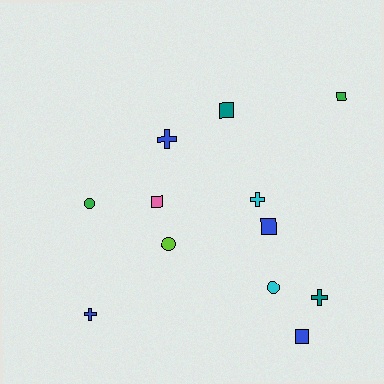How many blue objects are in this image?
There are 4 blue objects.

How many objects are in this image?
There are 12 objects.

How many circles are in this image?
There are 3 circles.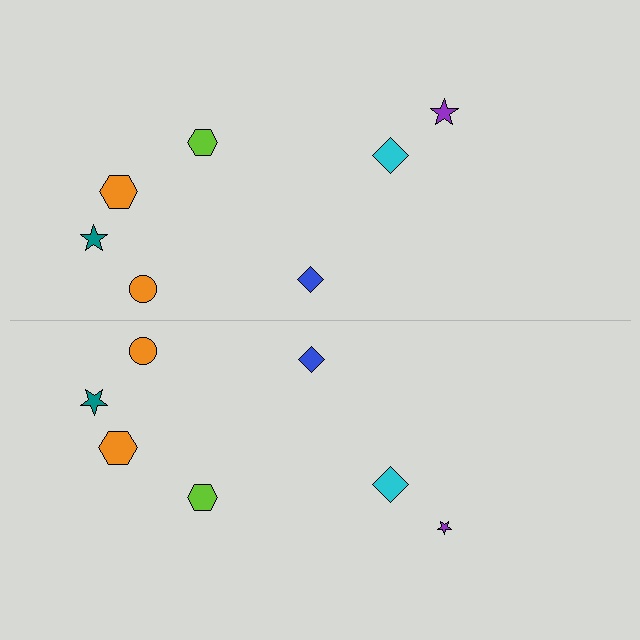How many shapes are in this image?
There are 14 shapes in this image.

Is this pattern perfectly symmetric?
No, the pattern is not perfectly symmetric. The purple star on the bottom side has a different size than its mirror counterpart.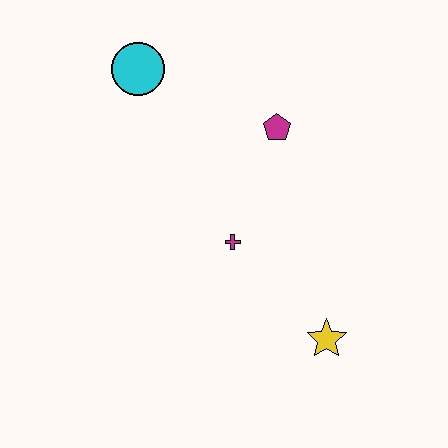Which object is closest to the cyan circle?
The magenta pentagon is closest to the cyan circle.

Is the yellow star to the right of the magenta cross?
Yes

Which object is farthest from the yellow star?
The cyan circle is farthest from the yellow star.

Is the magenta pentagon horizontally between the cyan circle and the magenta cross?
No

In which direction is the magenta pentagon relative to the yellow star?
The magenta pentagon is above the yellow star.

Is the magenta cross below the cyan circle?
Yes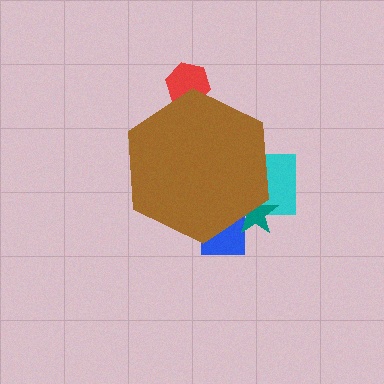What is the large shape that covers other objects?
A brown hexagon.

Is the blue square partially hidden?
Yes, the blue square is partially hidden behind the brown hexagon.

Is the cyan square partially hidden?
Yes, the cyan square is partially hidden behind the brown hexagon.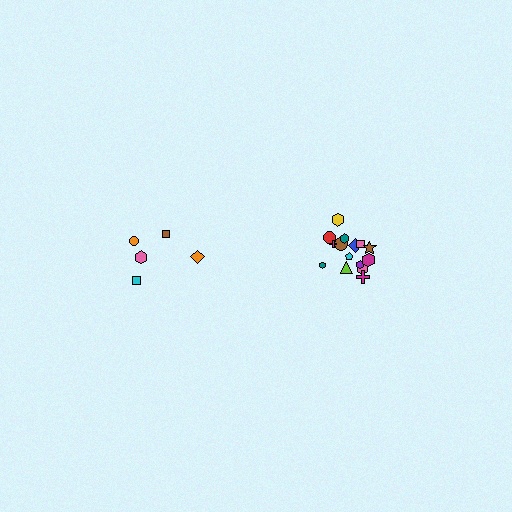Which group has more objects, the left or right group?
The right group.